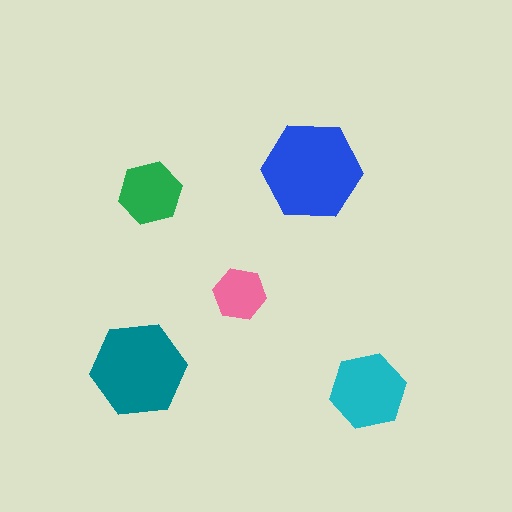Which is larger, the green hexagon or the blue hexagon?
The blue one.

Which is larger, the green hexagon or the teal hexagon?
The teal one.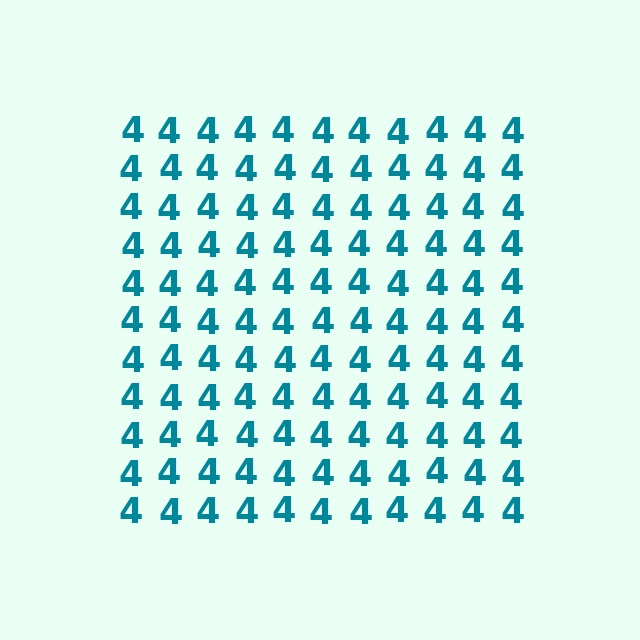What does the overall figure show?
The overall figure shows a square.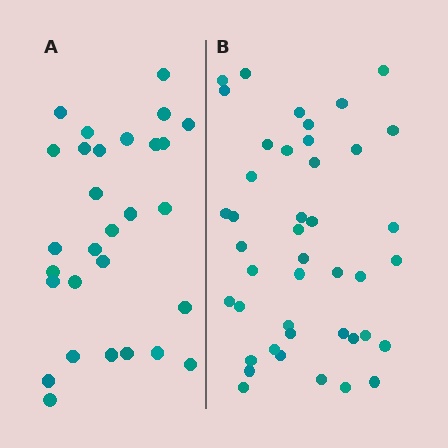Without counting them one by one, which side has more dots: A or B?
Region B (the right region) has more dots.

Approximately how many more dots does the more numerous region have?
Region B has approximately 15 more dots than region A.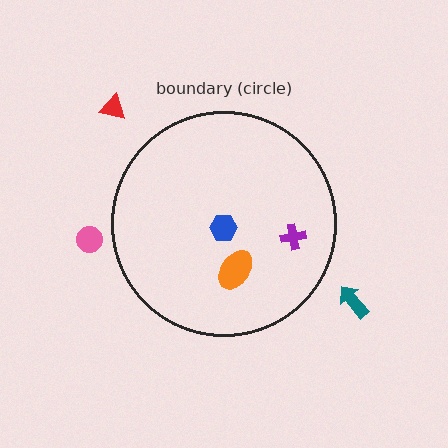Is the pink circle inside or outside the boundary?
Outside.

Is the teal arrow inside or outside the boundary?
Outside.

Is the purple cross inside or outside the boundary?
Inside.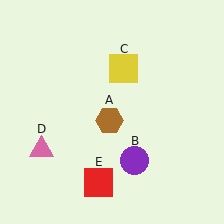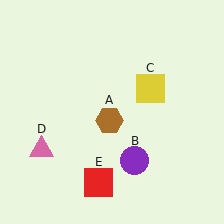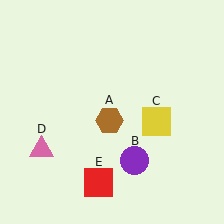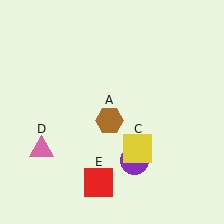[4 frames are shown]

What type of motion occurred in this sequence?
The yellow square (object C) rotated clockwise around the center of the scene.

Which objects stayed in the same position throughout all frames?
Brown hexagon (object A) and purple circle (object B) and pink triangle (object D) and red square (object E) remained stationary.